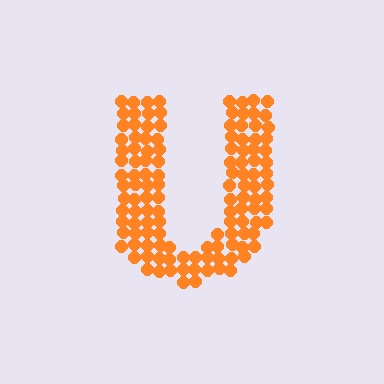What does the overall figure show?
The overall figure shows the letter U.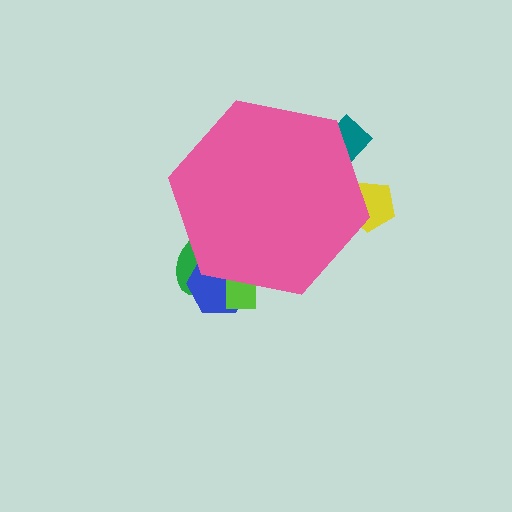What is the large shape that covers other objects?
A pink hexagon.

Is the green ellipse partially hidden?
Yes, the green ellipse is partially hidden behind the pink hexagon.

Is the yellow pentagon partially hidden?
Yes, the yellow pentagon is partially hidden behind the pink hexagon.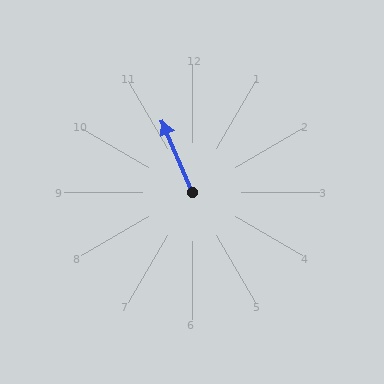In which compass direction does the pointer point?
Northwest.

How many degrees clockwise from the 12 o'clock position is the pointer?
Approximately 337 degrees.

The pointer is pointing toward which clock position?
Roughly 11 o'clock.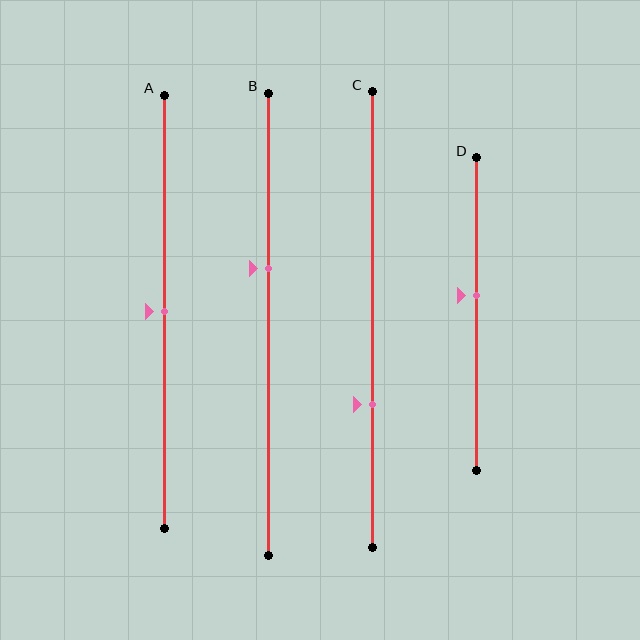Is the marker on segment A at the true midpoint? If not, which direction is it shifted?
Yes, the marker on segment A is at the true midpoint.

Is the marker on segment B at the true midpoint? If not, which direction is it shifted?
No, the marker on segment B is shifted upward by about 12% of the segment length.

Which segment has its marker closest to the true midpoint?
Segment A has its marker closest to the true midpoint.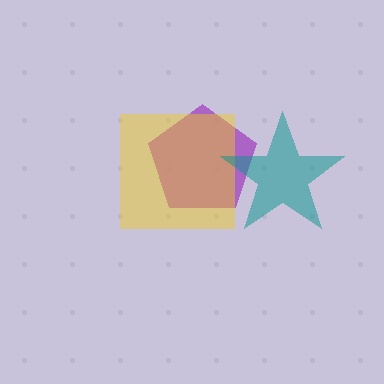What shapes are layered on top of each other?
The layered shapes are: a purple pentagon, a yellow square, a teal star.